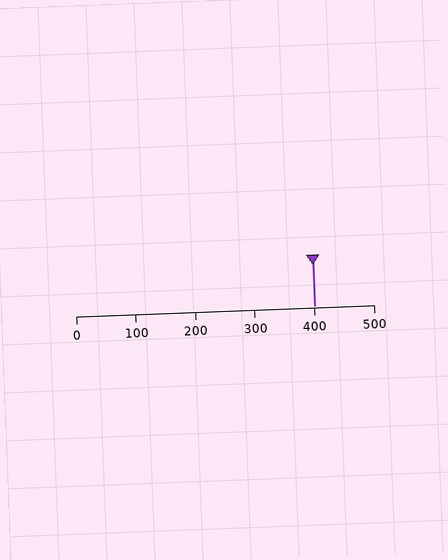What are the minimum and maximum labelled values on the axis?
The axis runs from 0 to 500.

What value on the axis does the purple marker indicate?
The marker indicates approximately 400.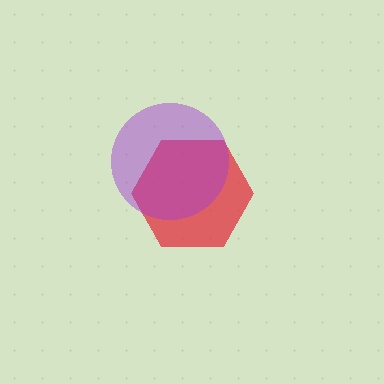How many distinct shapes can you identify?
There are 2 distinct shapes: a red hexagon, a purple circle.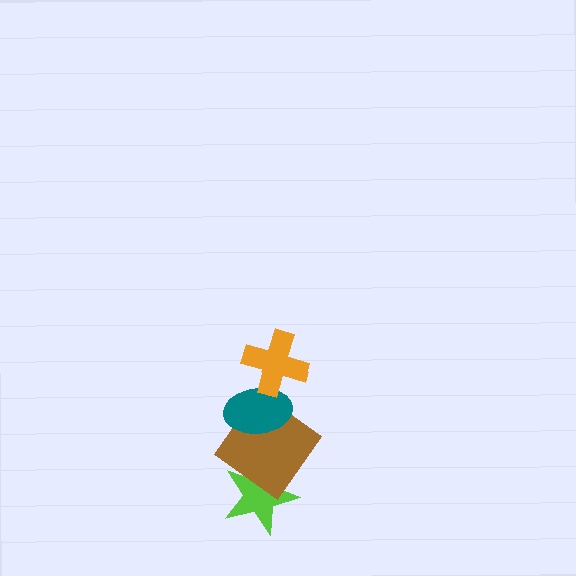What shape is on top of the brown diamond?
The teal ellipse is on top of the brown diamond.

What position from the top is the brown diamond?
The brown diamond is 3rd from the top.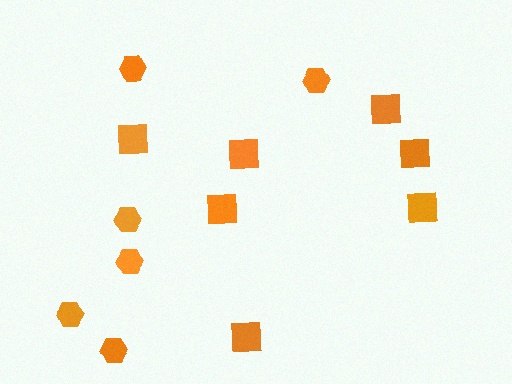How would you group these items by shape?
There are 2 groups: one group of squares (7) and one group of hexagons (6).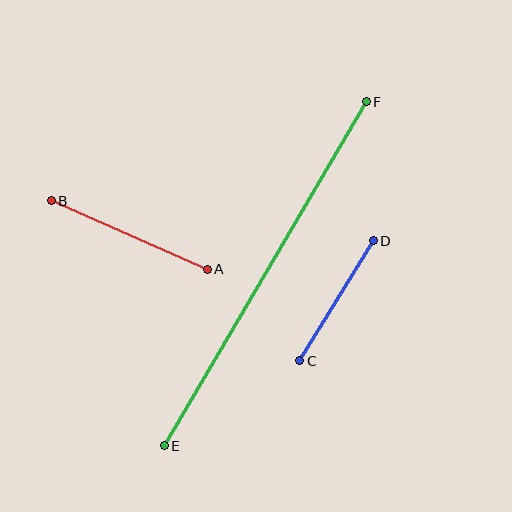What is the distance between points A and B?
The distance is approximately 171 pixels.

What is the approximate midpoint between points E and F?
The midpoint is at approximately (265, 274) pixels.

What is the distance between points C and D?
The distance is approximately 141 pixels.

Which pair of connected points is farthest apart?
Points E and F are farthest apart.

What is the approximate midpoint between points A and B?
The midpoint is at approximately (129, 235) pixels.